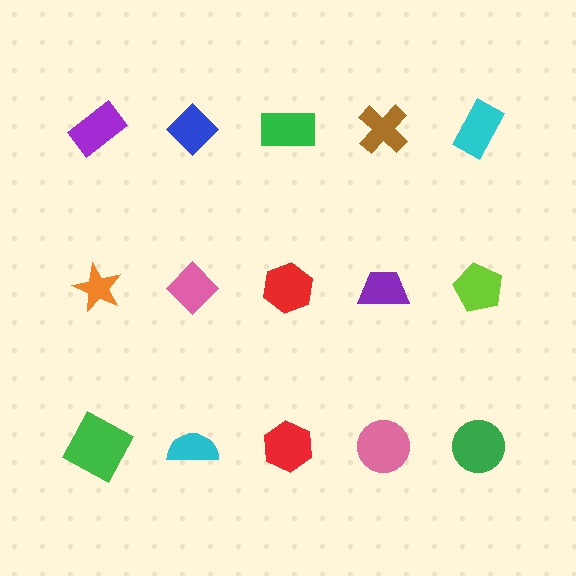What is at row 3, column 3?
A red hexagon.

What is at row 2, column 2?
A pink diamond.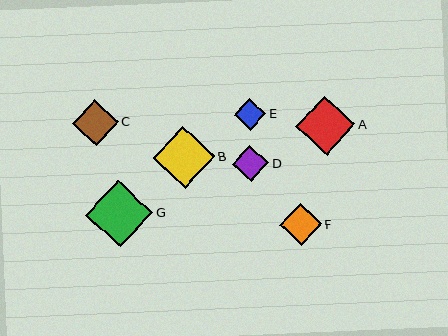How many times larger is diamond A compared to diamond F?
Diamond A is approximately 1.4 times the size of diamond F.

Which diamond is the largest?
Diamond G is the largest with a size of approximately 67 pixels.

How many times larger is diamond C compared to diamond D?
Diamond C is approximately 1.3 times the size of diamond D.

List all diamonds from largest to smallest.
From largest to smallest: G, B, A, C, F, D, E.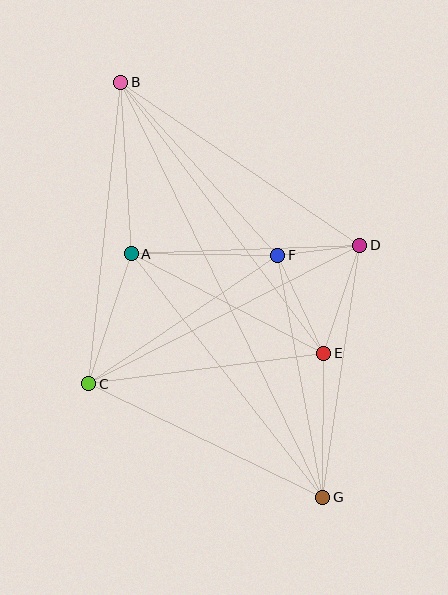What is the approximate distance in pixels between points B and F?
The distance between B and F is approximately 234 pixels.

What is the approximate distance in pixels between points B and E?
The distance between B and E is approximately 339 pixels.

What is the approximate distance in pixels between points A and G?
The distance between A and G is approximately 310 pixels.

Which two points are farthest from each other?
Points B and G are farthest from each other.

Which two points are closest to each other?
Points D and F are closest to each other.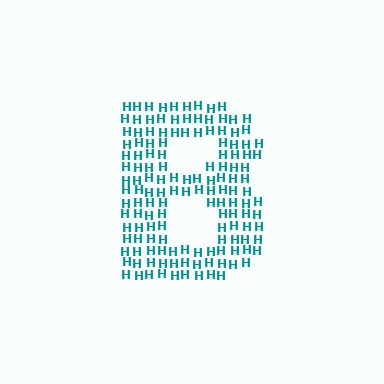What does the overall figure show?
The overall figure shows the letter B.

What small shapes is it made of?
It is made of small letter H's.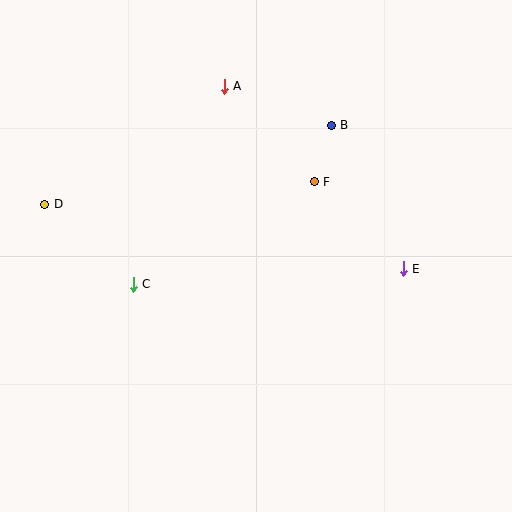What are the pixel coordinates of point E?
Point E is at (403, 269).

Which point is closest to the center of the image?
Point F at (314, 182) is closest to the center.